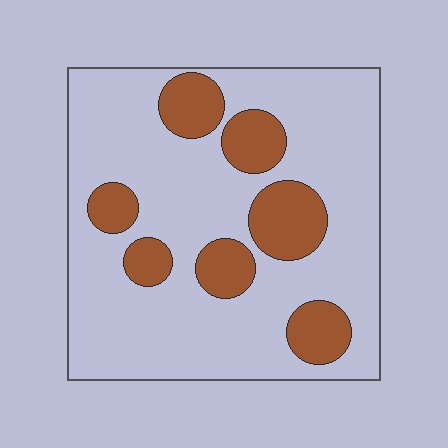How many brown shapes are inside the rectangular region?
7.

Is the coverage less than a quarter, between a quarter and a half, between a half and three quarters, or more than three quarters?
Less than a quarter.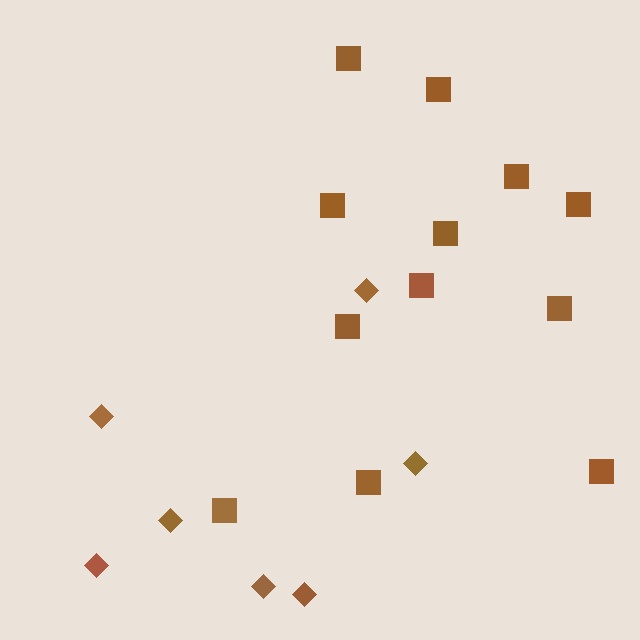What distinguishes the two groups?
There are 2 groups: one group of squares (12) and one group of diamonds (7).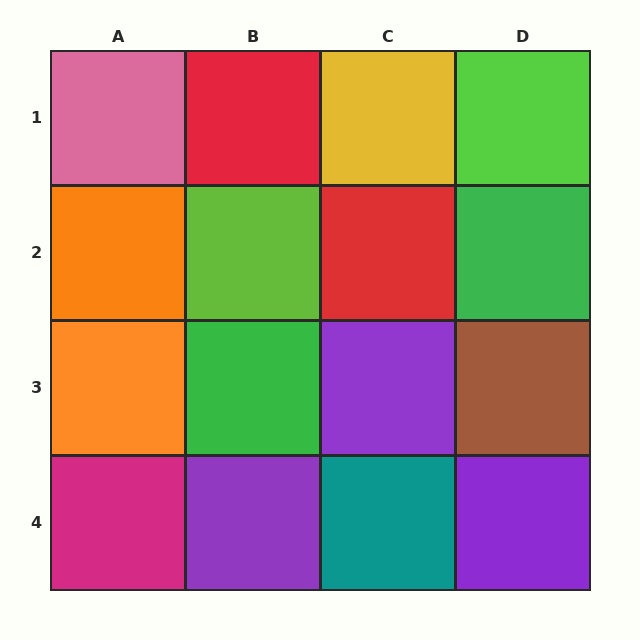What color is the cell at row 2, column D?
Green.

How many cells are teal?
1 cell is teal.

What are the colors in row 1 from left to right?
Pink, red, yellow, lime.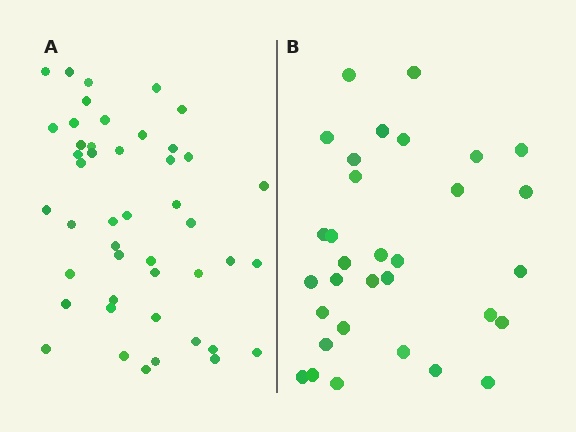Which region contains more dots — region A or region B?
Region A (the left region) has more dots.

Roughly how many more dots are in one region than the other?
Region A has approximately 15 more dots than region B.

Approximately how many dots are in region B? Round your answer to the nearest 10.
About 30 dots. (The exact count is 32, which rounds to 30.)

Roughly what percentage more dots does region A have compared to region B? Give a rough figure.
About 45% more.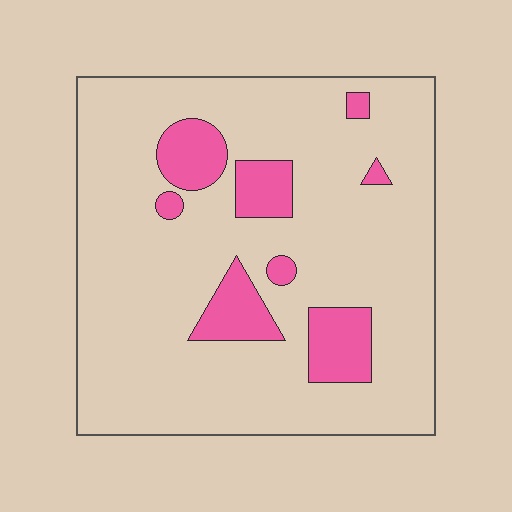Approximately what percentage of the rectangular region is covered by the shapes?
Approximately 15%.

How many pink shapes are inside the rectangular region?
8.